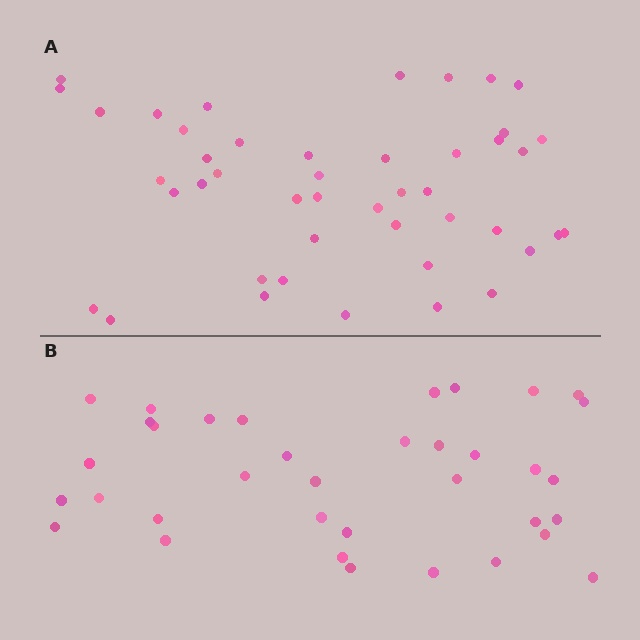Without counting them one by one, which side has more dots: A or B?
Region A (the top region) has more dots.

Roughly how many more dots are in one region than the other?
Region A has roughly 8 or so more dots than region B.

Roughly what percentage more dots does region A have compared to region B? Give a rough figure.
About 25% more.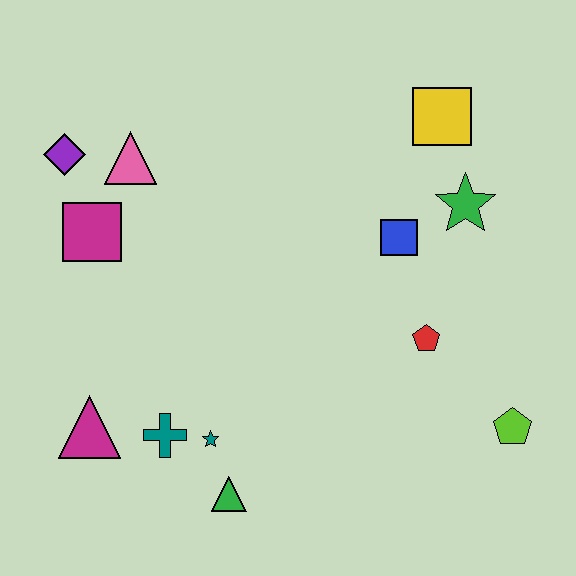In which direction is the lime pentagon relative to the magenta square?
The lime pentagon is to the right of the magenta square.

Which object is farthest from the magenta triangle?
The yellow square is farthest from the magenta triangle.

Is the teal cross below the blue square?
Yes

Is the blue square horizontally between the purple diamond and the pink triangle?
No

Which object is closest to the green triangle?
The teal star is closest to the green triangle.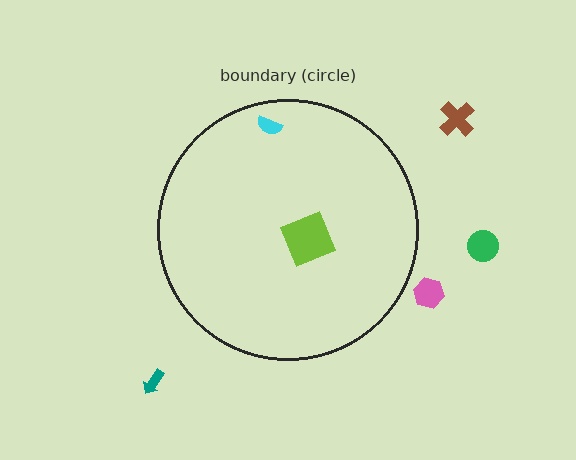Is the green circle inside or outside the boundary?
Outside.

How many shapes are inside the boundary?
2 inside, 4 outside.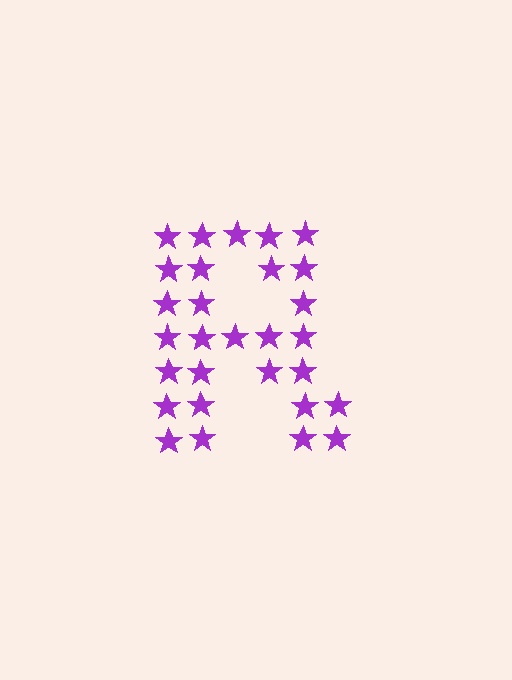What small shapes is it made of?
It is made of small stars.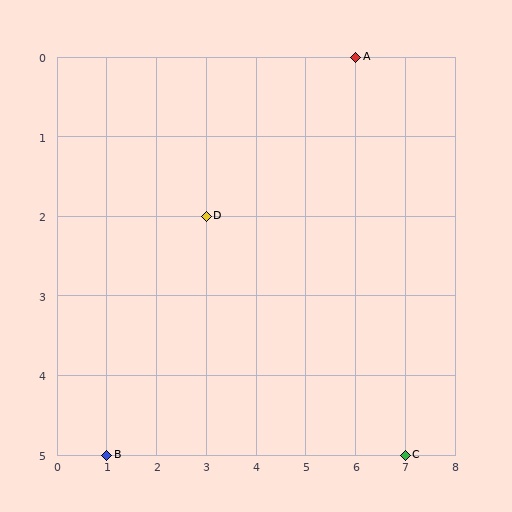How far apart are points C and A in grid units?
Points C and A are 1 column and 5 rows apart (about 5.1 grid units diagonally).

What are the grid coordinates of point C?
Point C is at grid coordinates (7, 5).